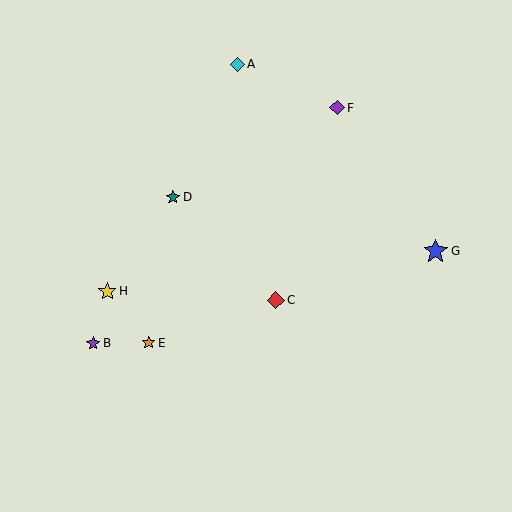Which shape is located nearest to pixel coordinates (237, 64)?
The cyan diamond (labeled A) at (238, 64) is nearest to that location.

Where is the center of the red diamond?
The center of the red diamond is at (276, 300).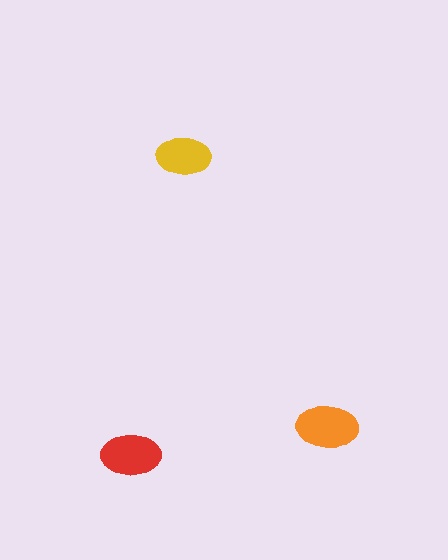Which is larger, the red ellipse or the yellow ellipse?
The red one.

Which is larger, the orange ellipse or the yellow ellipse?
The orange one.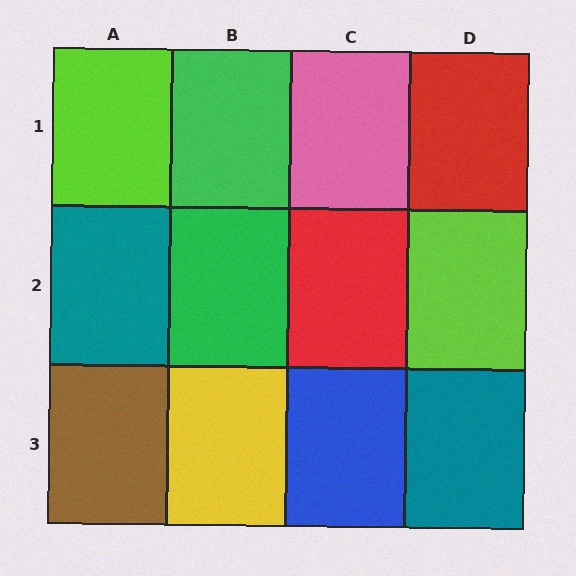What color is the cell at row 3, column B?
Yellow.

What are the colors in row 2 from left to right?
Teal, green, red, lime.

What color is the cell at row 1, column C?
Pink.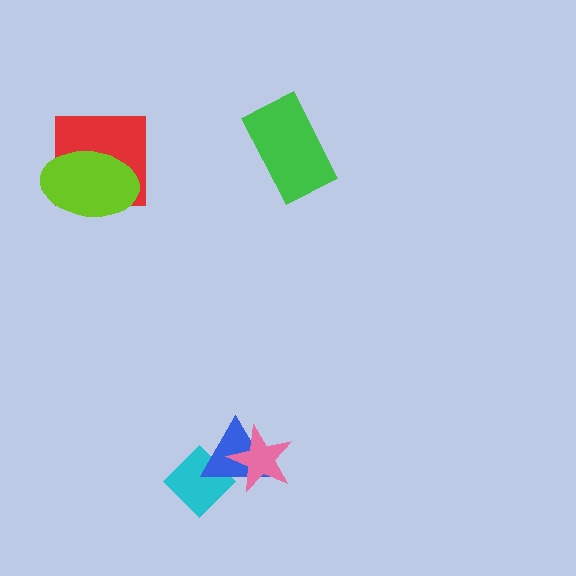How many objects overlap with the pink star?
1 object overlaps with the pink star.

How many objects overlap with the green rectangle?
0 objects overlap with the green rectangle.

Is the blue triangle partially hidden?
Yes, it is partially covered by another shape.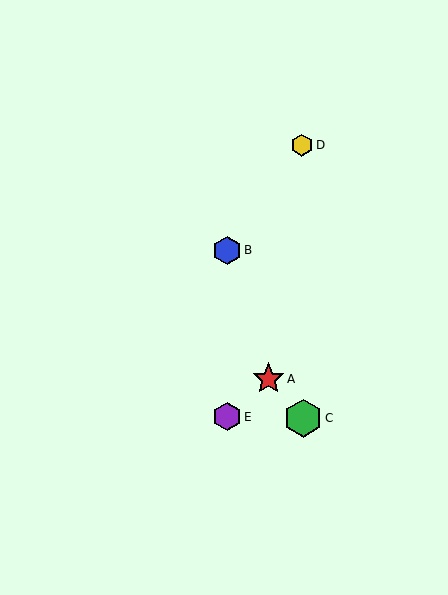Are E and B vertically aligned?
Yes, both are at x≈227.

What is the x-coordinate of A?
Object A is at x≈268.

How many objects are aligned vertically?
2 objects (B, E) are aligned vertically.